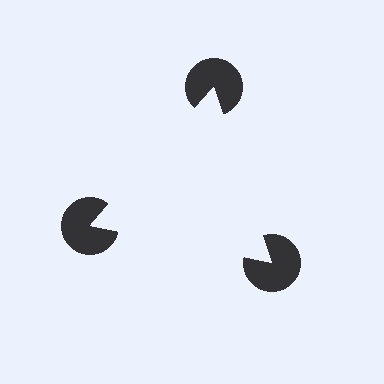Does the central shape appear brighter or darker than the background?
It typically appears slightly brighter than the background, even though no actual brightness change is drawn.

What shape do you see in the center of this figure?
An illusory triangle — its edges are inferred from the aligned wedge cuts in the pac-man discs, not physically drawn.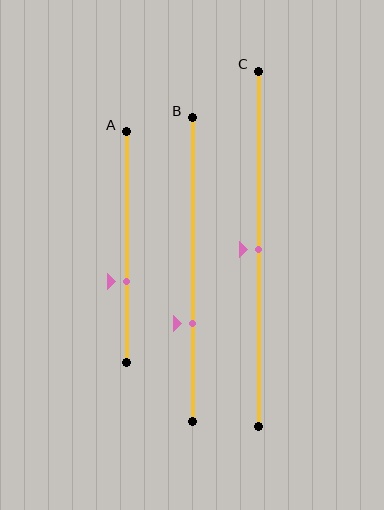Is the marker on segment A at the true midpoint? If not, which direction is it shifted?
No, the marker on segment A is shifted downward by about 15% of the segment length.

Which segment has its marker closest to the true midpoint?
Segment C has its marker closest to the true midpoint.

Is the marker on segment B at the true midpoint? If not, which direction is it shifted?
No, the marker on segment B is shifted downward by about 18% of the segment length.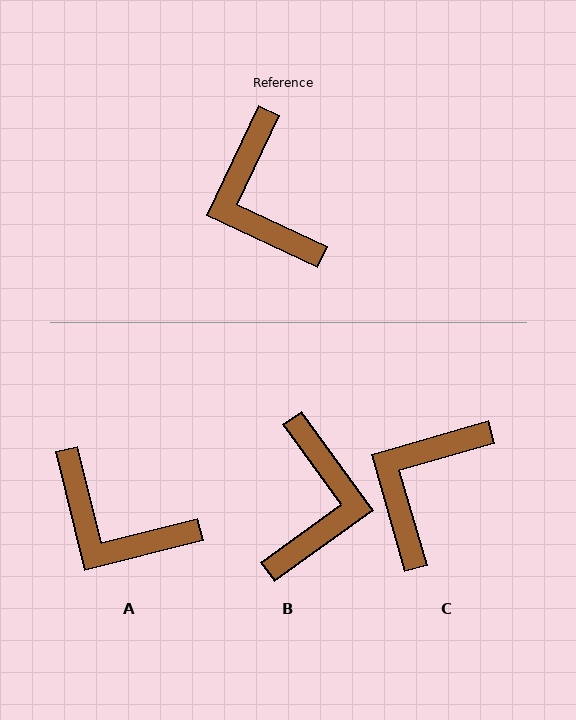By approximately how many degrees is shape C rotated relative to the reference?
Approximately 49 degrees clockwise.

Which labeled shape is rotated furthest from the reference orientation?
B, about 151 degrees away.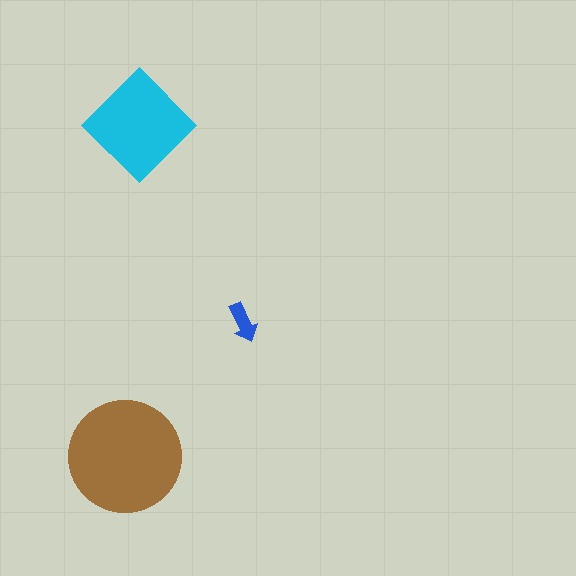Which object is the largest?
The brown circle.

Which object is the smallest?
The blue arrow.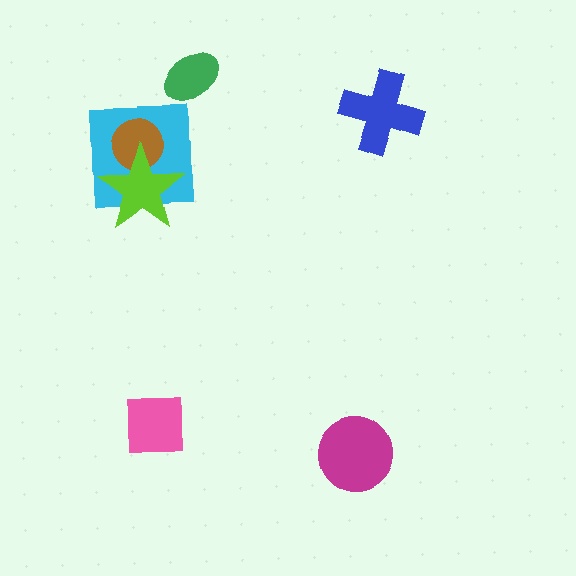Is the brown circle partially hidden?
Yes, it is partially covered by another shape.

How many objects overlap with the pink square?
0 objects overlap with the pink square.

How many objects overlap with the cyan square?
2 objects overlap with the cyan square.